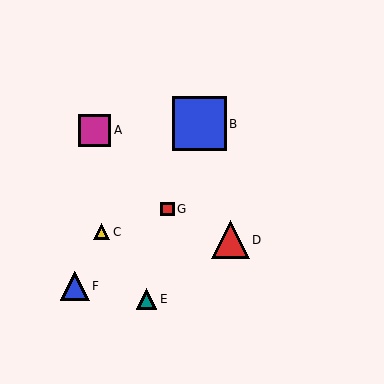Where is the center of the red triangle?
The center of the red triangle is at (230, 240).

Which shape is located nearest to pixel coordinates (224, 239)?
The red triangle (labeled D) at (230, 240) is nearest to that location.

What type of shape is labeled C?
Shape C is a yellow triangle.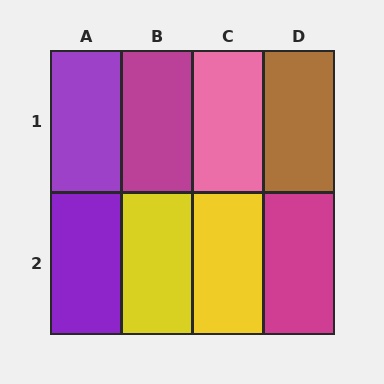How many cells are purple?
2 cells are purple.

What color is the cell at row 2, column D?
Magenta.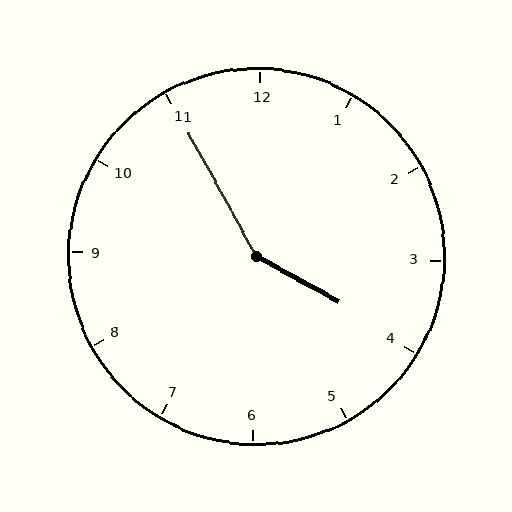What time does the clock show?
3:55.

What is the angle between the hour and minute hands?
Approximately 148 degrees.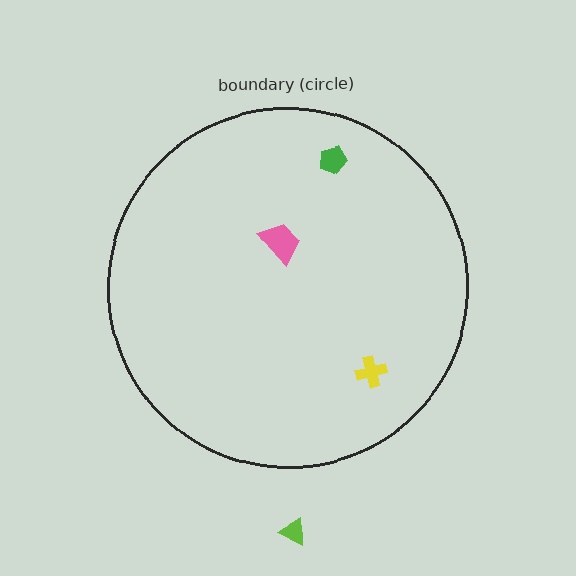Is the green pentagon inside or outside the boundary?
Inside.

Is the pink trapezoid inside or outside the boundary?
Inside.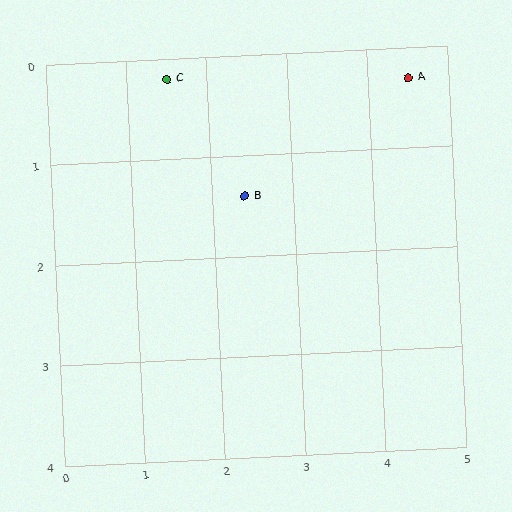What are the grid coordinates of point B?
Point B is at approximately (2.4, 1.4).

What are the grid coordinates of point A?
Point A is at approximately (4.5, 0.3).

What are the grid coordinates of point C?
Point C is at approximately (1.5, 0.2).